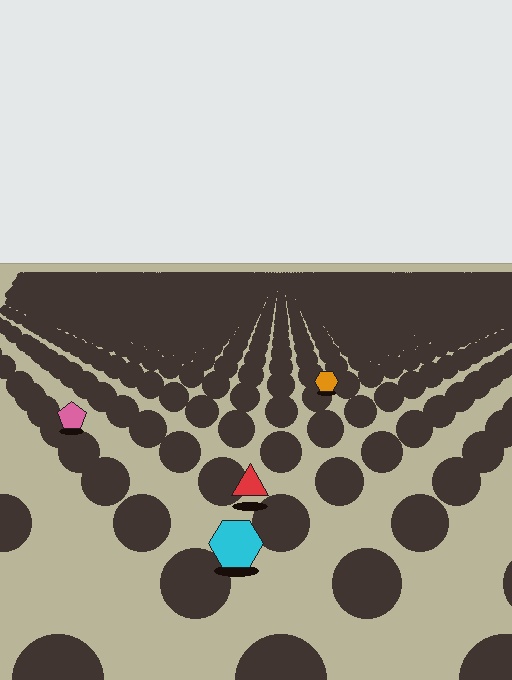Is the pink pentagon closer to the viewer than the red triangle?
No. The red triangle is closer — you can tell from the texture gradient: the ground texture is coarser near it.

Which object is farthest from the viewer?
The orange hexagon is farthest from the viewer. It appears smaller and the ground texture around it is denser.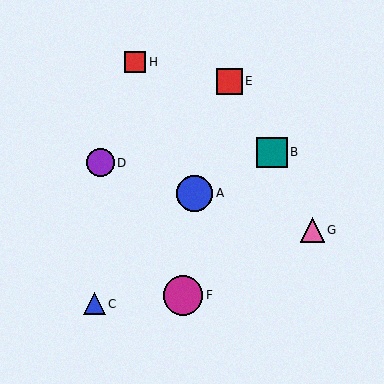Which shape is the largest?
The magenta circle (labeled F) is the largest.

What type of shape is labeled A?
Shape A is a blue circle.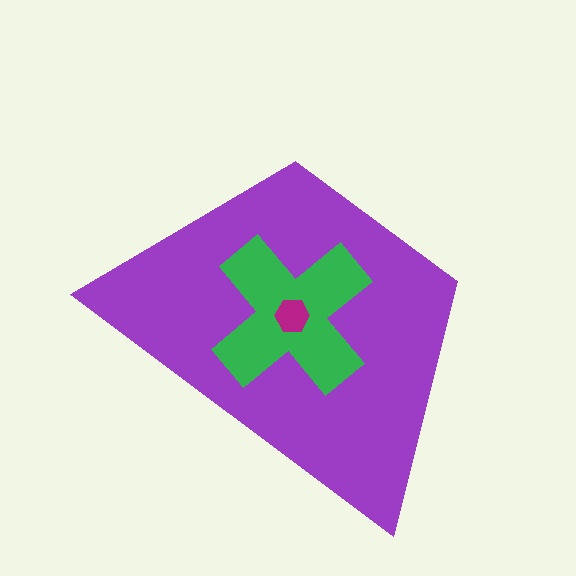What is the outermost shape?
The purple trapezoid.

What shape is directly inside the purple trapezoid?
The green cross.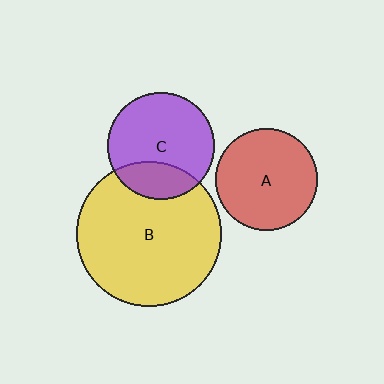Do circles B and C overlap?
Yes.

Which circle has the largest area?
Circle B (yellow).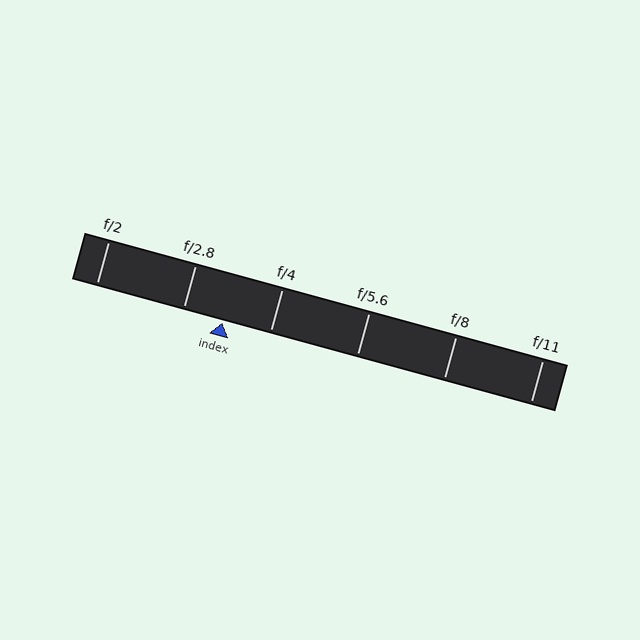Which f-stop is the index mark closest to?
The index mark is closest to f/2.8.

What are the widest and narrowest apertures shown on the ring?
The widest aperture shown is f/2 and the narrowest is f/11.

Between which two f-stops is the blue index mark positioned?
The index mark is between f/2.8 and f/4.